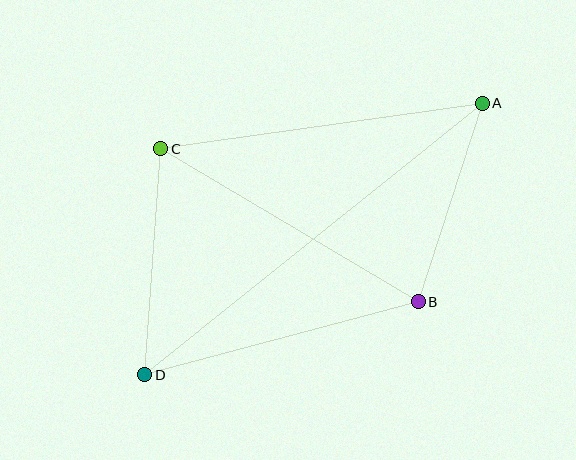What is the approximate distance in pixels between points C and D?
The distance between C and D is approximately 226 pixels.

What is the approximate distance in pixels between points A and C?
The distance between A and C is approximately 325 pixels.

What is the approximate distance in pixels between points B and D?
The distance between B and D is approximately 283 pixels.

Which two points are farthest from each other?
Points A and D are farthest from each other.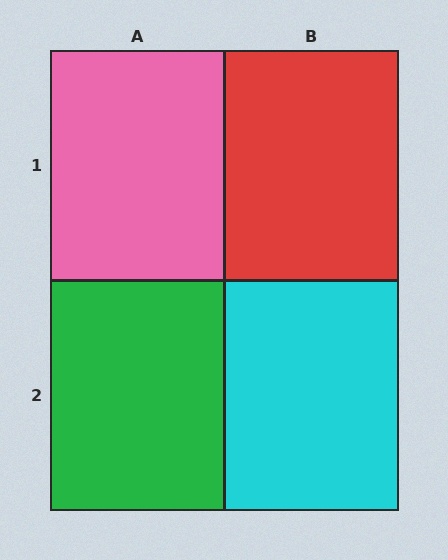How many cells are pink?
1 cell is pink.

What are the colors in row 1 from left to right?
Pink, red.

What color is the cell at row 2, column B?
Cyan.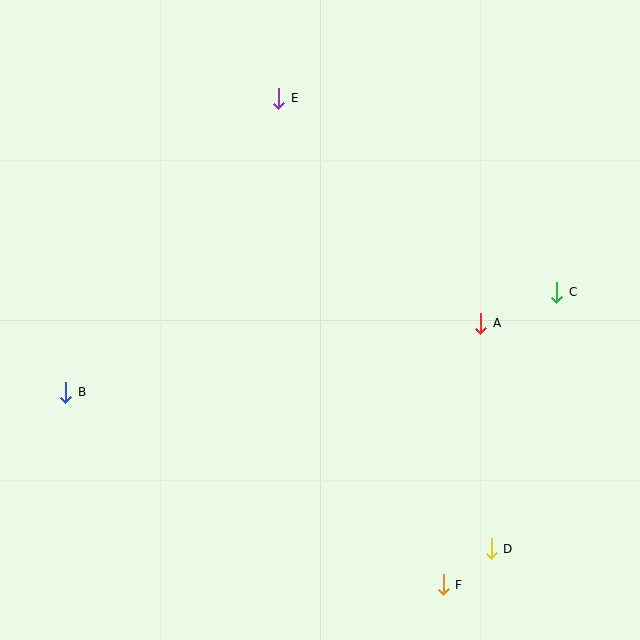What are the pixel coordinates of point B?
Point B is at (66, 392).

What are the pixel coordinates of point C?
Point C is at (557, 292).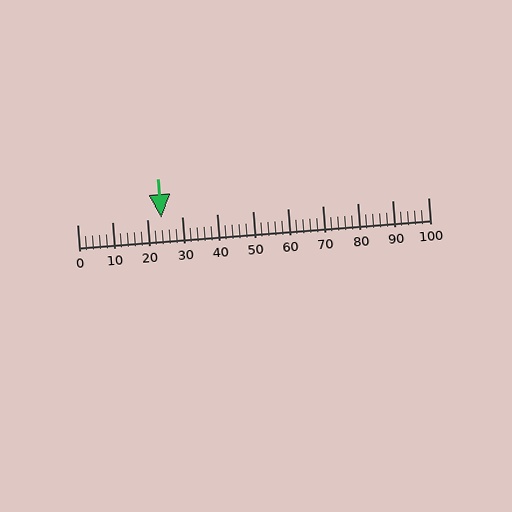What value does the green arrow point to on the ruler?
The green arrow points to approximately 24.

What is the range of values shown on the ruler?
The ruler shows values from 0 to 100.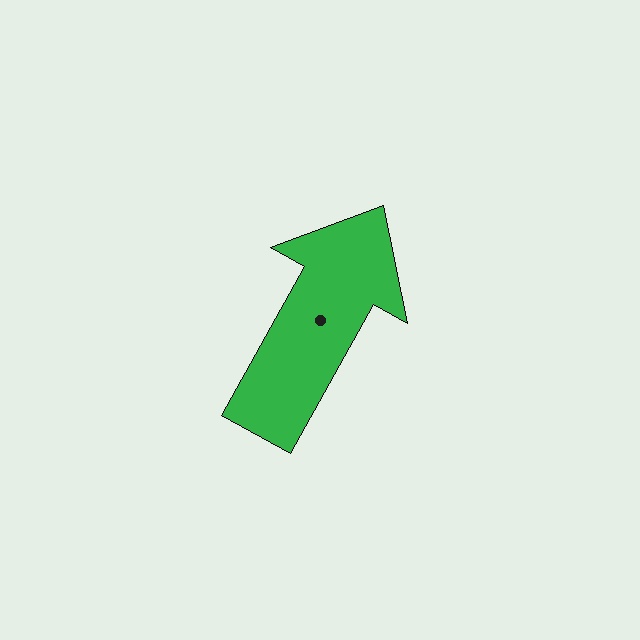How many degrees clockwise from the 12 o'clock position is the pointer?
Approximately 29 degrees.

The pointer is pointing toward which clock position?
Roughly 1 o'clock.